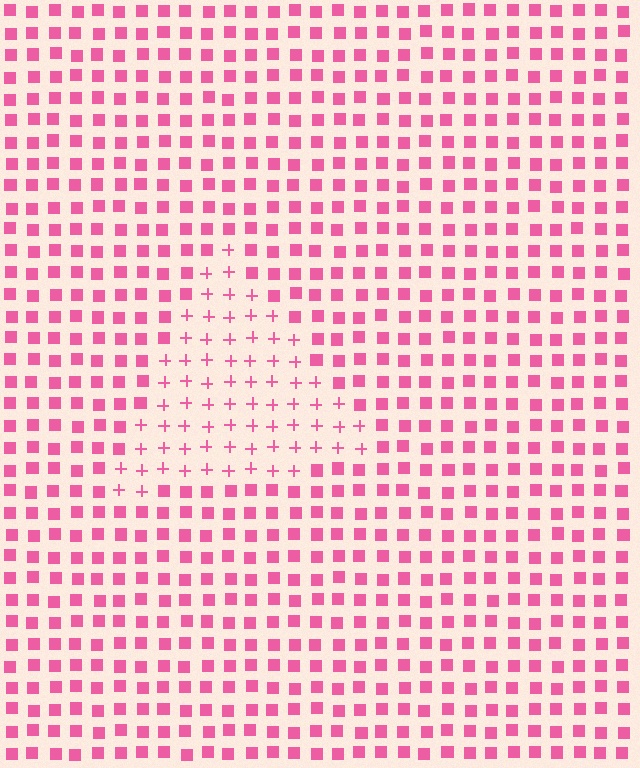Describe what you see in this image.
The image is filled with small pink elements arranged in a uniform grid. A triangle-shaped region contains plus signs, while the surrounding area contains squares. The boundary is defined purely by the change in element shape.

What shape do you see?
I see a triangle.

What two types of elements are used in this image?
The image uses plus signs inside the triangle region and squares outside it.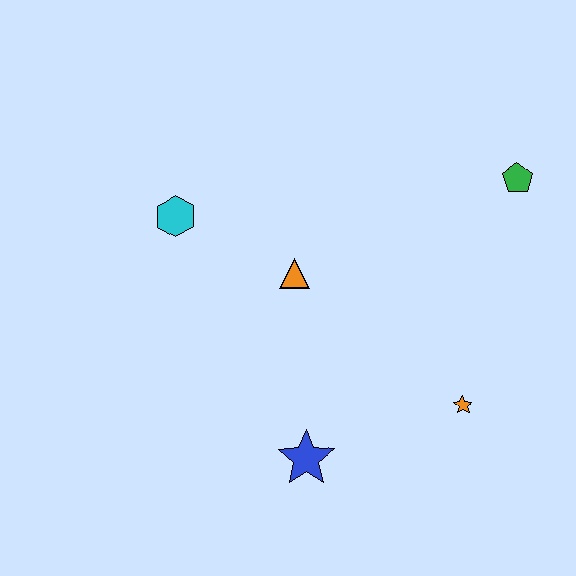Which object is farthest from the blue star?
The green pentagon is farthest from the blue star.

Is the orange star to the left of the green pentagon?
Yes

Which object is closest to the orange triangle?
The cyan hexagon is closest to the orange triangle.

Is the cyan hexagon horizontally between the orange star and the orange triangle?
No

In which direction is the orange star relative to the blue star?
The orange star is to the right of the blue star.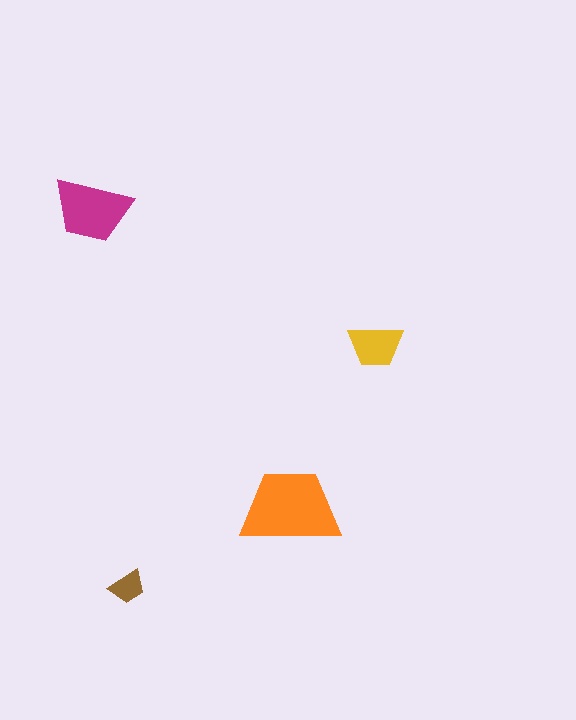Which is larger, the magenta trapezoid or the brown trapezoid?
The magenta one.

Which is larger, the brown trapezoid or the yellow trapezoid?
The yellow one.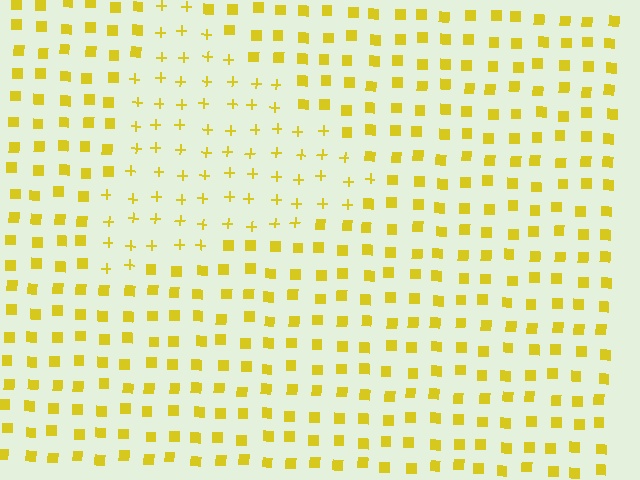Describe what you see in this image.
The image is filled with small yellow elements arranged in a uniform grid. A triangle-shaped region contains plus signs, while the surrounding area contains squares. The boundary is defined purely by the change in element shape.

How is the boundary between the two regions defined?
The boundary is defined by a change in element shape: plus signs inside vs. squares outside. All elements share the same color and spacing.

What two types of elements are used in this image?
The image uses plus signs inside the triangle region and squares outside it.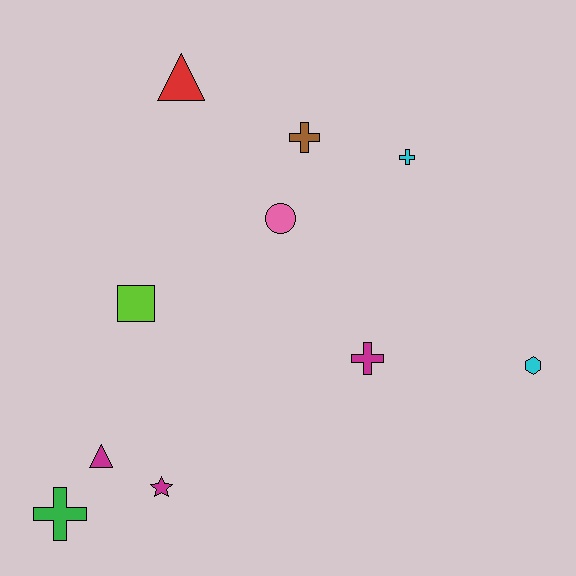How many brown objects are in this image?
There is 1 brown object.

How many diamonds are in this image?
There are no diamonds.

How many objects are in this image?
There are 10 objects.